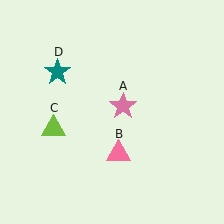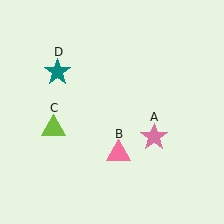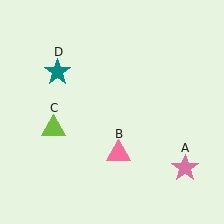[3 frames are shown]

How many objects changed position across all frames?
1 object changed position: pink star (object A).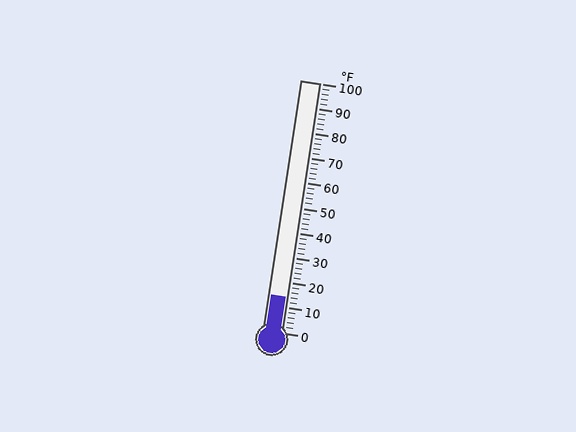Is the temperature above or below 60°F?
The temperature is below 60°F.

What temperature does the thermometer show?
The thermometer shows approximately 14°F.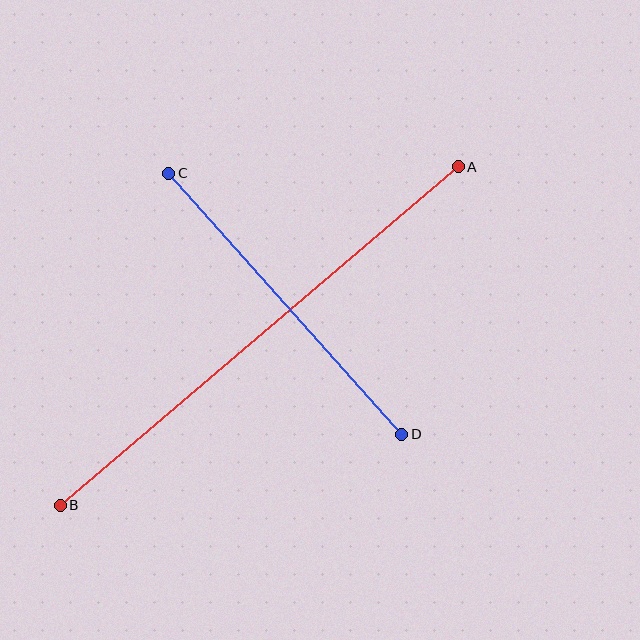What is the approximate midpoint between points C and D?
The midpoint is at approximately (285, 304) pixels.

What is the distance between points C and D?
The distance is approximately 350 pixels.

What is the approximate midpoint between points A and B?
The midpoint is at approximately (259, 336) pixels.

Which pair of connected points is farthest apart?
Points A and B are farthest apart.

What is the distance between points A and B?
The distance is approximately 522 pixels.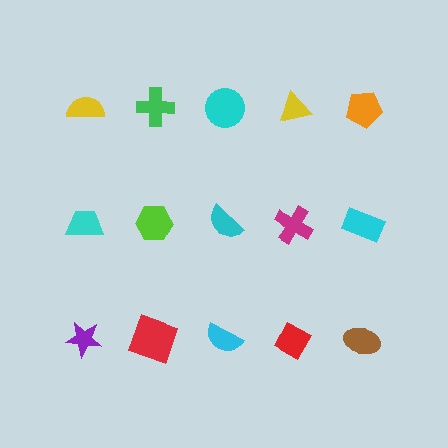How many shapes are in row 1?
5 shapes.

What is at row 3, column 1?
A purple star.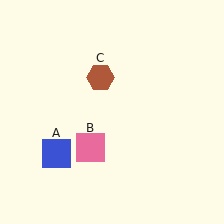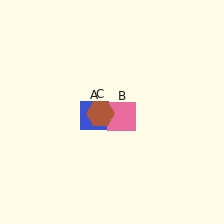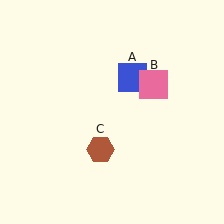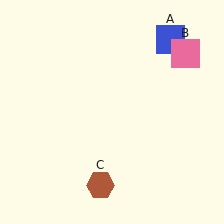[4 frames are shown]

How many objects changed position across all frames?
3 objects changed position: blue square (object A), pink square (object B), brown hexagon (object C).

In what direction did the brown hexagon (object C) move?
The brown hexagon (object C) moved down.